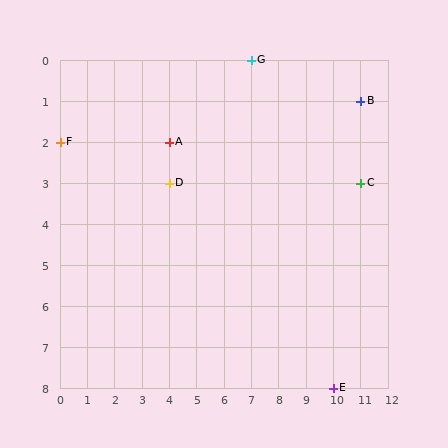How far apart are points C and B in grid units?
Points C and B are 2 rows apart.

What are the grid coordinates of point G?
Point G is at grid coordinates (7, 0).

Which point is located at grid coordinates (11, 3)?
Point C is at (11, 3).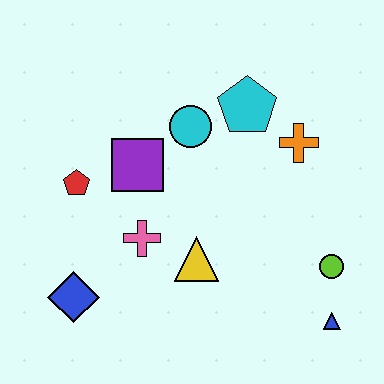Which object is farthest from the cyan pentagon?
The blue diamond is farthest from the cyan pentagon.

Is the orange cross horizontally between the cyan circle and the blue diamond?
No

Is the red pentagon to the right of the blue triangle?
No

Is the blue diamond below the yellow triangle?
Yes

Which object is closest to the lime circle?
The blue triangle is closest to the lime circle.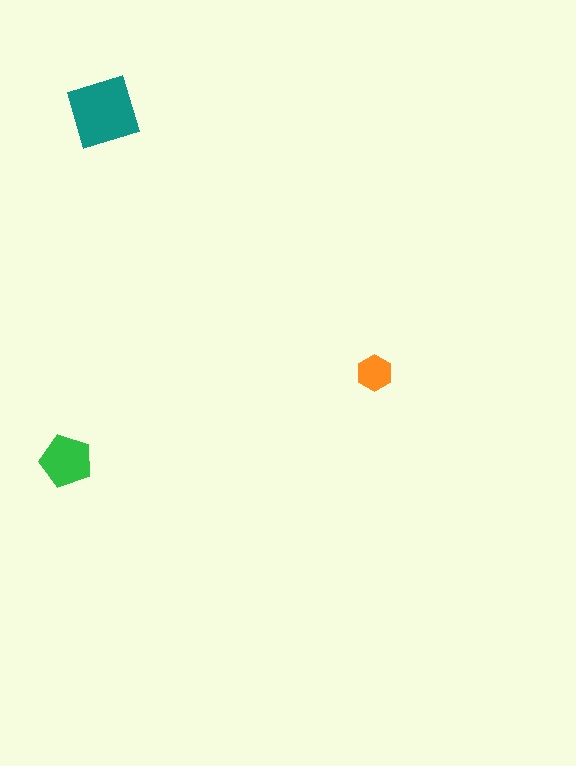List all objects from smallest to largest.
The orange hexagon, the green pentagon, the teal diamond.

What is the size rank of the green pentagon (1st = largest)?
2nd.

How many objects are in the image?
There are 3 objects in the image.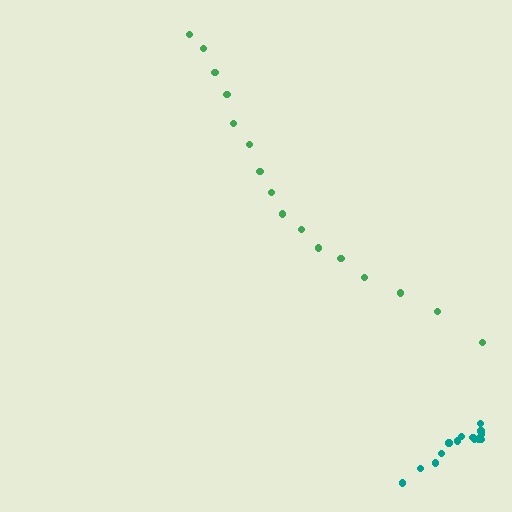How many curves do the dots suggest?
There are 2 distinct paths.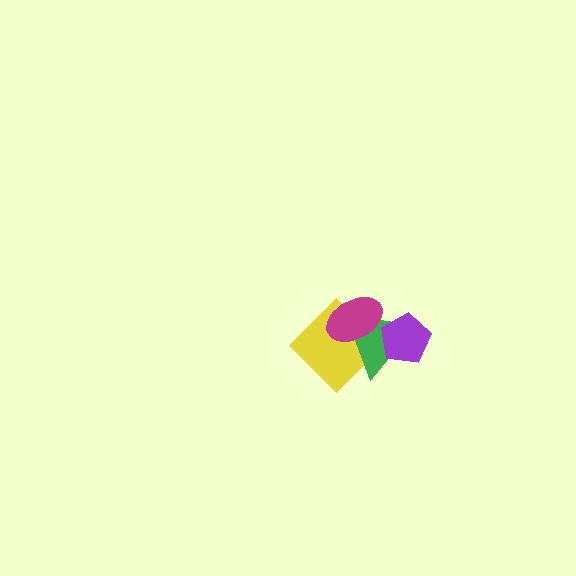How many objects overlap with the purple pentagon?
1 object overlaps with the purple pentagon.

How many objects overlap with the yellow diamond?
2 objects overlap with the yellow diamond.